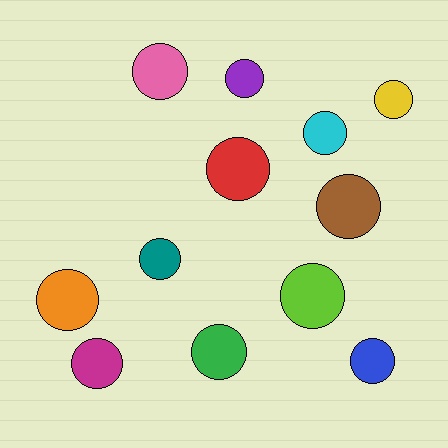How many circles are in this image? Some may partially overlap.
There are 12 circles.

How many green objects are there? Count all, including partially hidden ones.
There is 1 green object.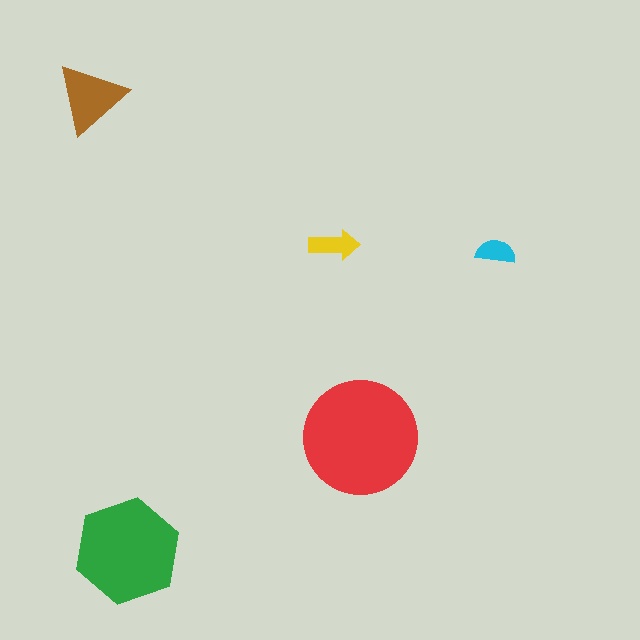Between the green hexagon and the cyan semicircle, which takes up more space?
The green hexagon.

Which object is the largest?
The red circle.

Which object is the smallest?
The cyan semicircle.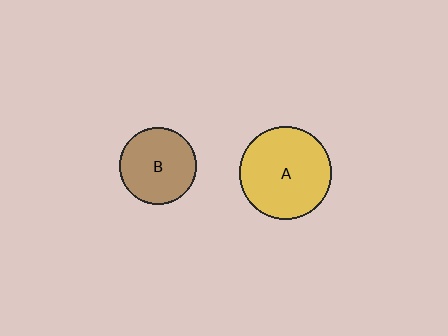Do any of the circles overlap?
No, none of the circles overlap.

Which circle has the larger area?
Circle A (yellow).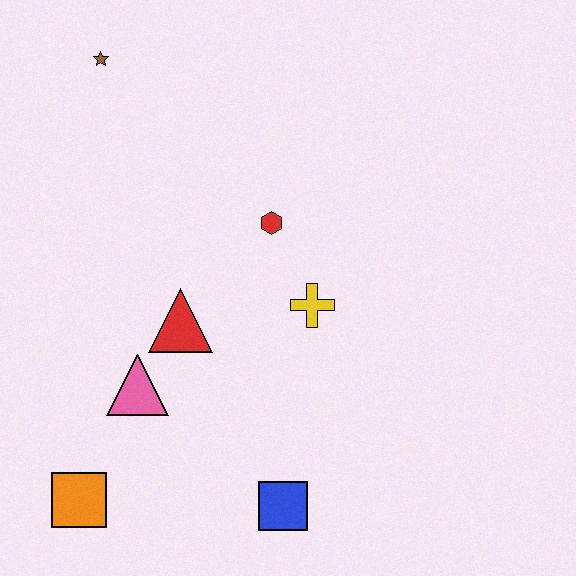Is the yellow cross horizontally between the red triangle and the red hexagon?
No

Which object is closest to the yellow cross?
The red hexagon is closest to the yellow cross.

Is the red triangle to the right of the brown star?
Yes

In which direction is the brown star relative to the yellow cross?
The brown star is above the yellow cross.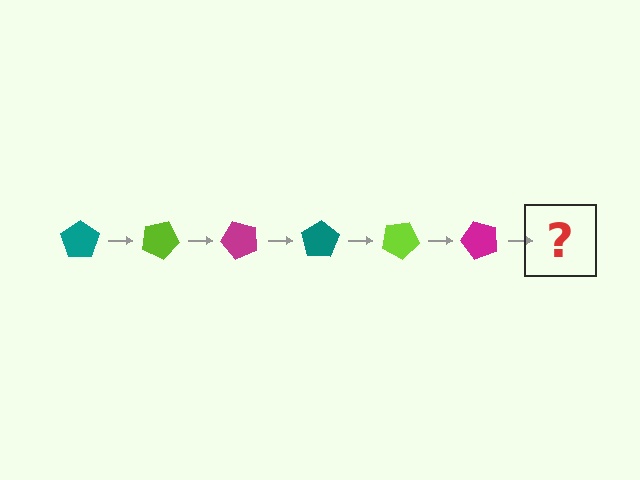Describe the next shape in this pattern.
It should be a teal pentagon, rotated 150 degrees from the start.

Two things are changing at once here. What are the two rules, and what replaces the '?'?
The two rules are that it rotates 25 degrees each step and the color cycles through teal, lime, and magenta. The '?' should be a teal pentagon, rotated 150 degrees from the start.